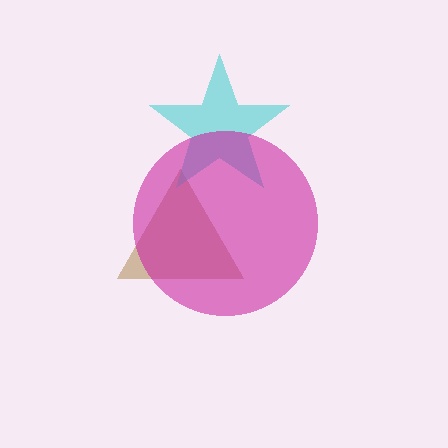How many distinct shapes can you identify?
There are 3 distinct shapes: a brown triangle, a cyan star, a magenta circle.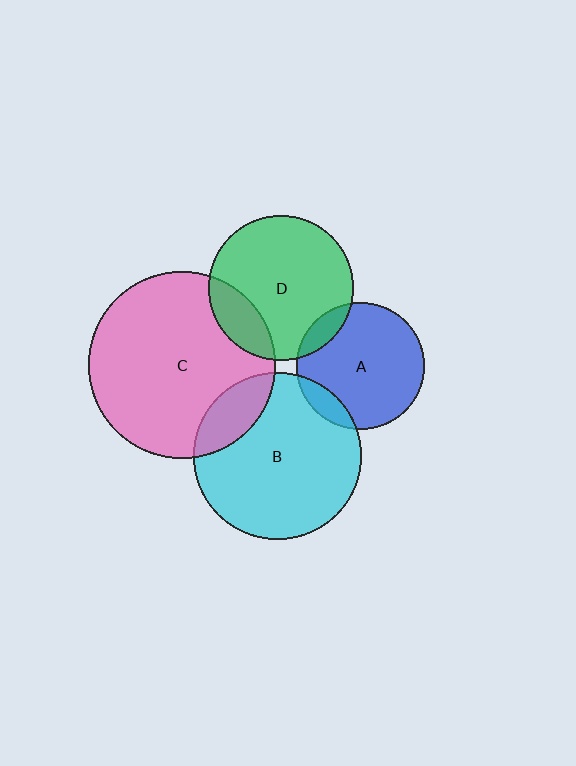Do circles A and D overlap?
Yes.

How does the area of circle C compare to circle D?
Approximately 1.7 times.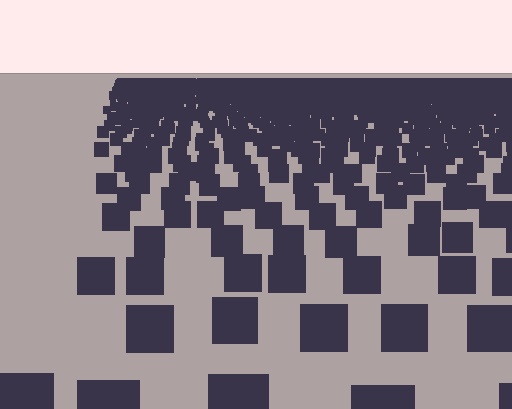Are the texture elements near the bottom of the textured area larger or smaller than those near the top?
Larger. Near the bottom, elements are closer to the viewer and appear at a bigger on-screen size.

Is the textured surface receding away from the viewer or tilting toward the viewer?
The surface is receding away from the viewer. Texture elements get smaller and denser toward the top.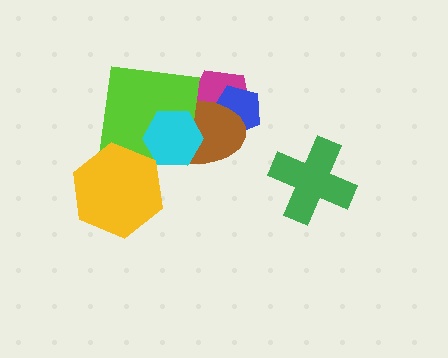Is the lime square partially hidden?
Yes, it is partially covered by another shape.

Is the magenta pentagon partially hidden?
Yes, it is partially covered by another shape.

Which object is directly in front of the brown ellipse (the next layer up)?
The lime square is directly in front of the brown ellipse.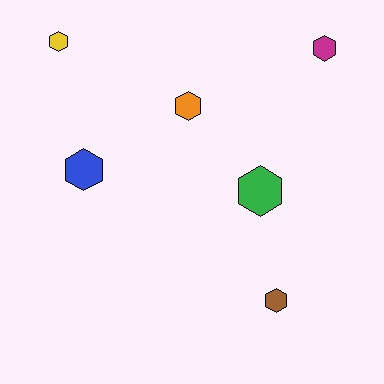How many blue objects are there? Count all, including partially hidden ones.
There is 1 blue object.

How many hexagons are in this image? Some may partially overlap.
There are 6 hexagons.